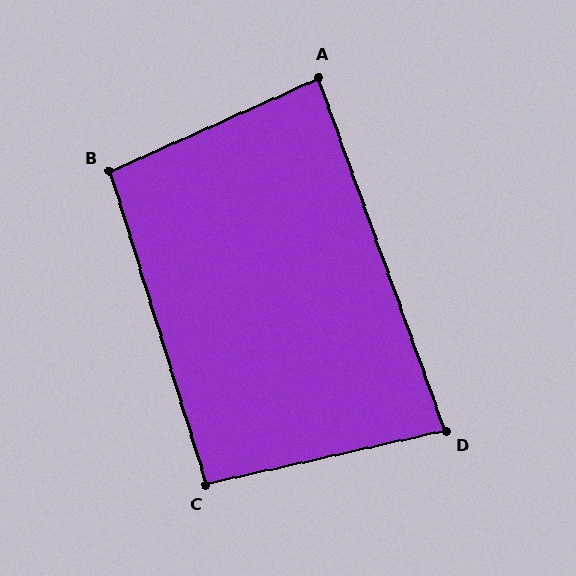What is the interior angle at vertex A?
Approximately 85 degrees (approximately right).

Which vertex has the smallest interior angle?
D, at approximately 83 degrees.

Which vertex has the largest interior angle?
B, at approximately 97 degrees.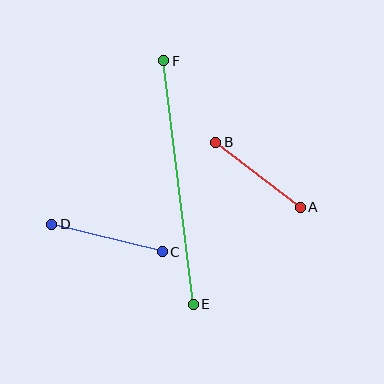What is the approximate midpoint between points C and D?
The midpoint is at approximately (107, 238) pixels.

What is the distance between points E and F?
The distance is approximately 245 pixels.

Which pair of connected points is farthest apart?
Points E and F are farthest apart.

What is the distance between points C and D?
The distance is approximately 114 pixels.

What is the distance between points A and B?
The distance is approximately 107 pixels.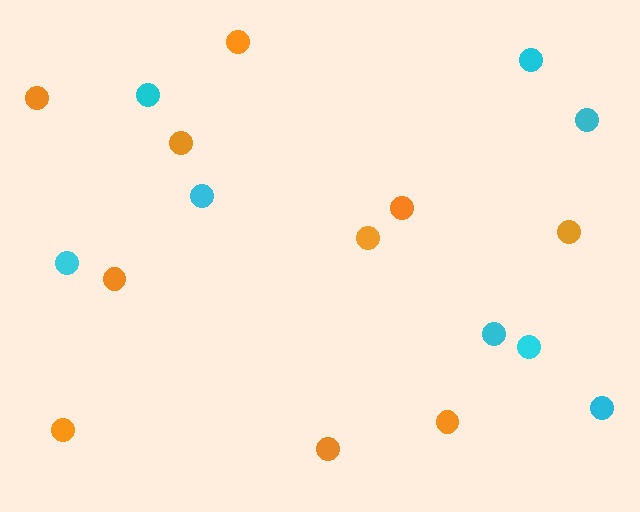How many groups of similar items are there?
There are 2 groups: one group of orange circles (10) and one group of cyan circles (8).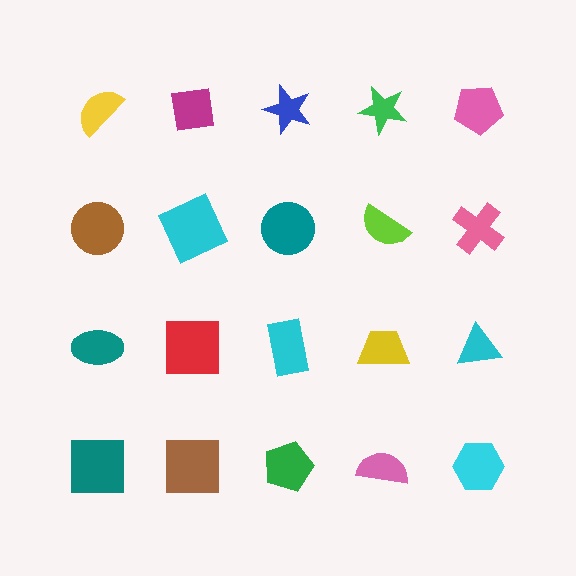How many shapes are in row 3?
5 shapes.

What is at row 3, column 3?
A cyan rectangle.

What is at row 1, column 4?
A green star.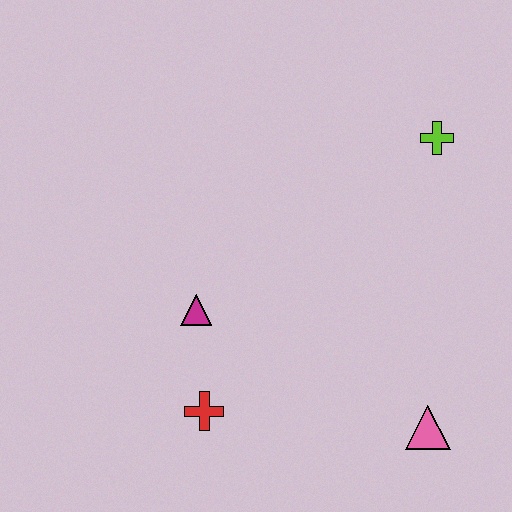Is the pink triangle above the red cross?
No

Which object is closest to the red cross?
The magenta triangle is closest to the red cross.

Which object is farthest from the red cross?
The lime cross is farthest from the red cross.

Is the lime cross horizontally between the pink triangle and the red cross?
No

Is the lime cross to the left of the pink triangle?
No